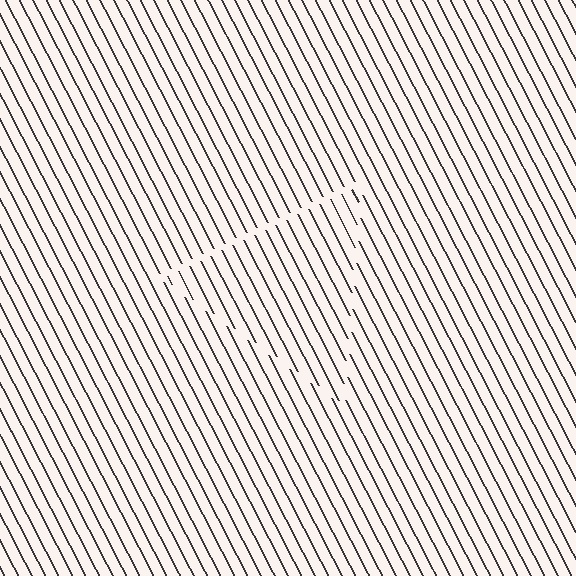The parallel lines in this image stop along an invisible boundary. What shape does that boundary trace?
An illusory triangle. The interior of the shape contains the same grating, shifted by half a period — the contour is defined by the phase discontinuity where line-ends from the inner and outer gratings abut.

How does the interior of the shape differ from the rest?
The interior of the shape contains the same grating, shifted by half a period — the contour is defined by the phase discontinuity where line-ends from the inner and outer gratings abut.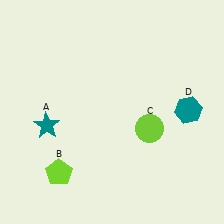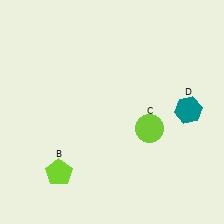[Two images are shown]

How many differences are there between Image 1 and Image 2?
There is 1 difference between the two images.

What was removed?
The teal star (A) was removed in Image 2.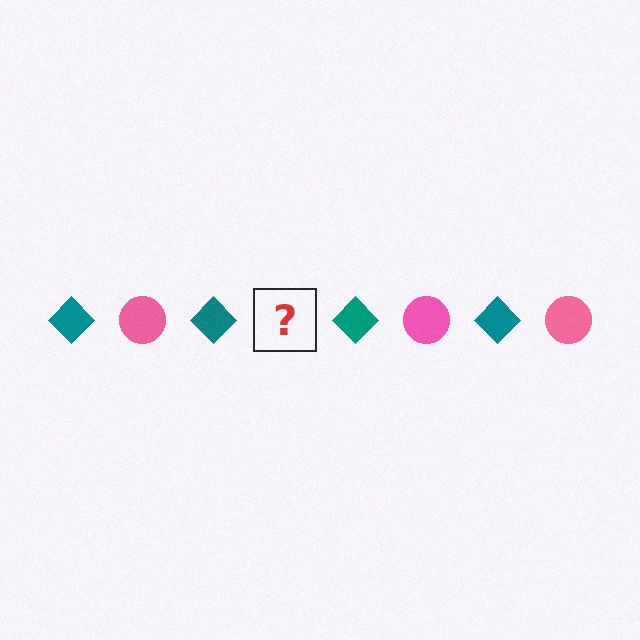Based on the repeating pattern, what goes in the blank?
The blank should be a pink circle.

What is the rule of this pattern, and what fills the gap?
The rule is that the pattern alternates between teal diamond and pink circle. The gap should be filled with a pink circle.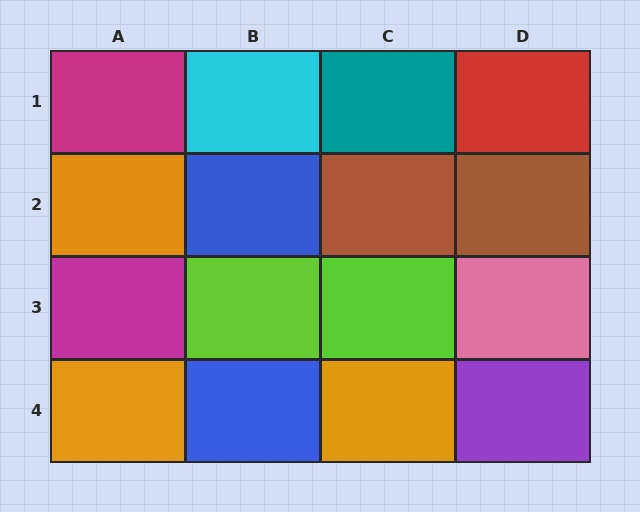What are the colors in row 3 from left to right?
Magenta, lime, lime, pink.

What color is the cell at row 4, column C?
Orange.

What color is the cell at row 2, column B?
Blue.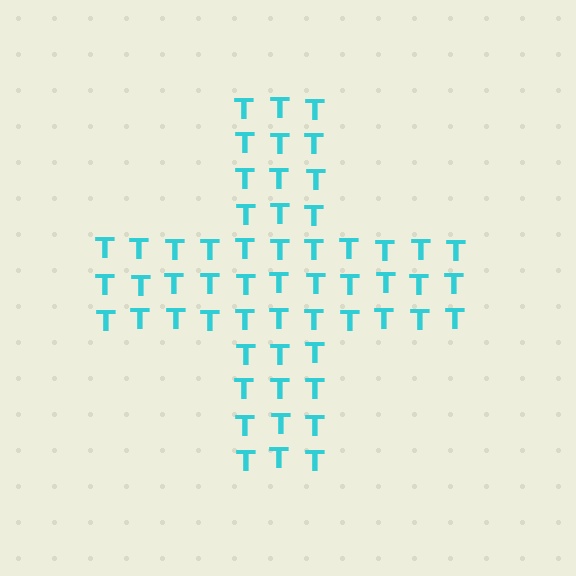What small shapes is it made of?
It is made of small letter T's.